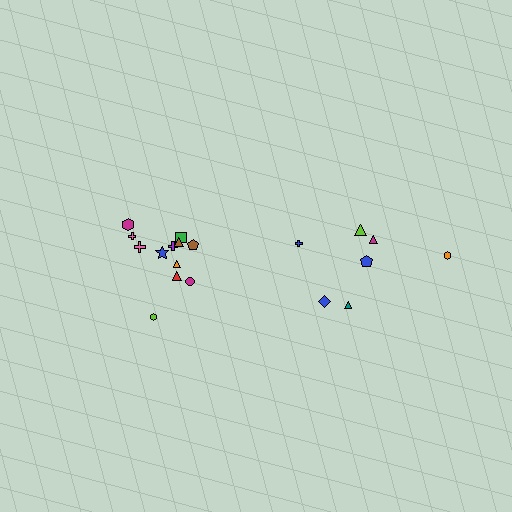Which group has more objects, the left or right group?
The left group.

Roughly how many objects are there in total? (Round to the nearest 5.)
Roughly 20 objects in total.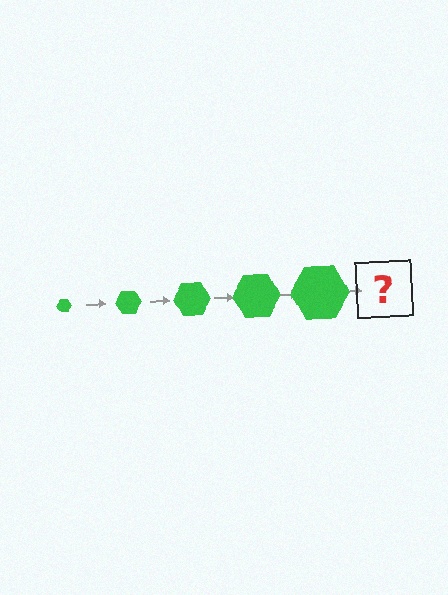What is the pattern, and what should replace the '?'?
The pattern is that the hexagon gets progressively larger each step. The '?' should be a green hexagon, larger than the previous one.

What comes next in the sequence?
The next element should be a green hexagon, larger than the previous one.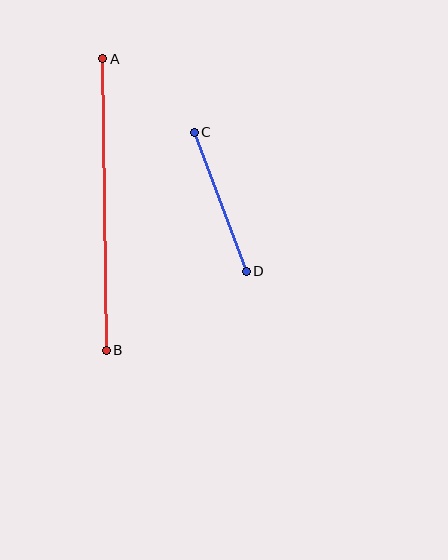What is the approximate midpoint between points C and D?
The midpoint is at approximately (220, 202) pixels.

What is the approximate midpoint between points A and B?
The midpoint is at approximately (105, 205) pixels.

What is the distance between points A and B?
The distance is approximately 292 pixels.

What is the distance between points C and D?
The distance is approximately 148 pixels.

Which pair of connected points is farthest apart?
Points A and B are farthest apart.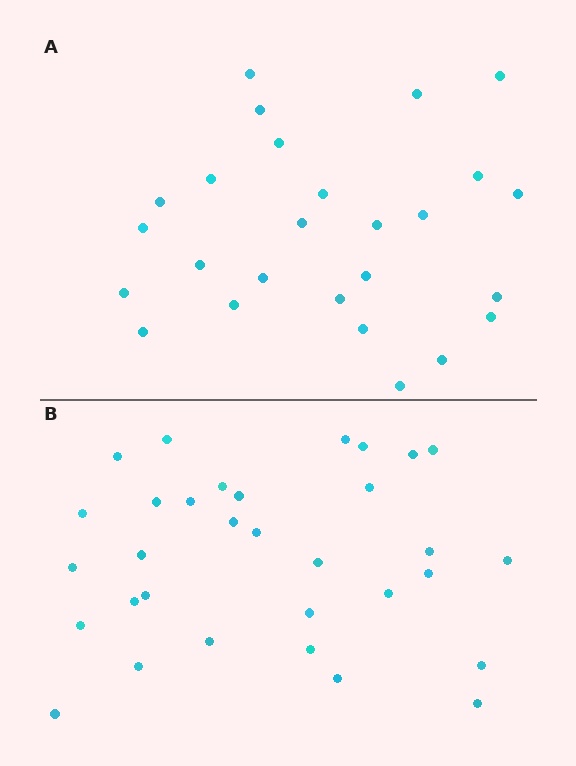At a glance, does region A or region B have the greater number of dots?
Region B (the bottom region) has more dots.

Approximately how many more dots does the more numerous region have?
Region B has about 6 more dots than region A.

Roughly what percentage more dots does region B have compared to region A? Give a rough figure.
About 25% more.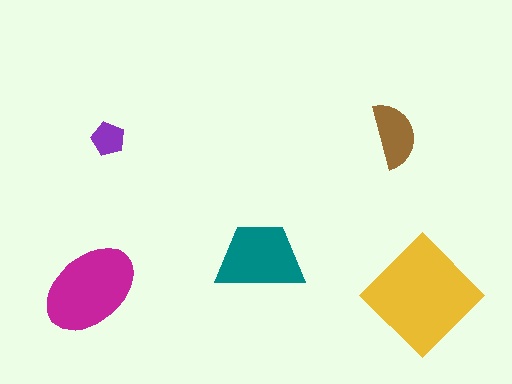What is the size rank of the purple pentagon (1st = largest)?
5th.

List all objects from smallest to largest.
The purple pentagon, the brown semicircle, the teal trapezoid, the magenta ellipse, the yellow diamond.